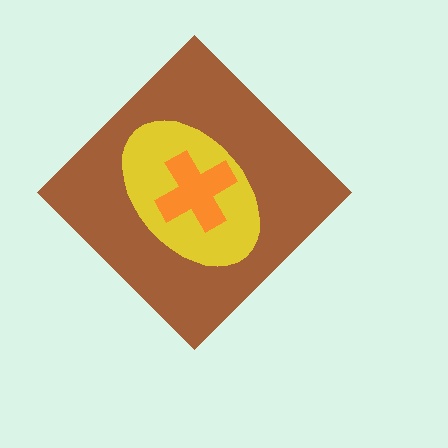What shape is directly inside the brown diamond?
The yellow ellipse.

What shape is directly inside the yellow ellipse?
The orange cross.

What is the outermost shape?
The brown diamond.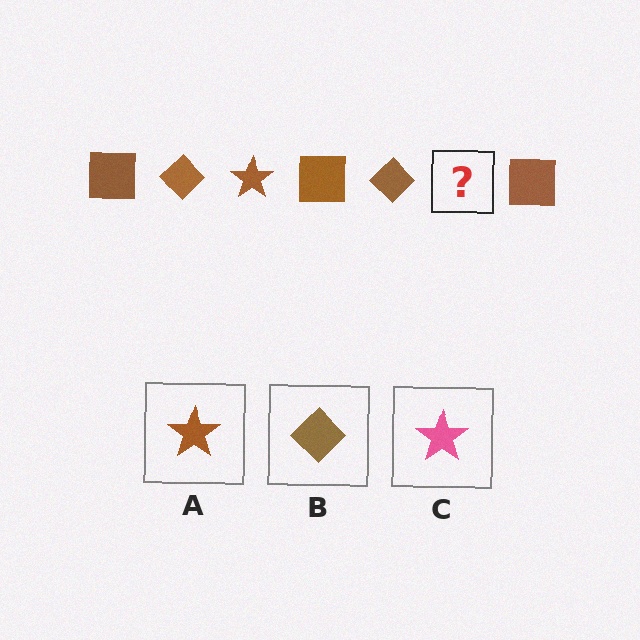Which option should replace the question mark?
Option A.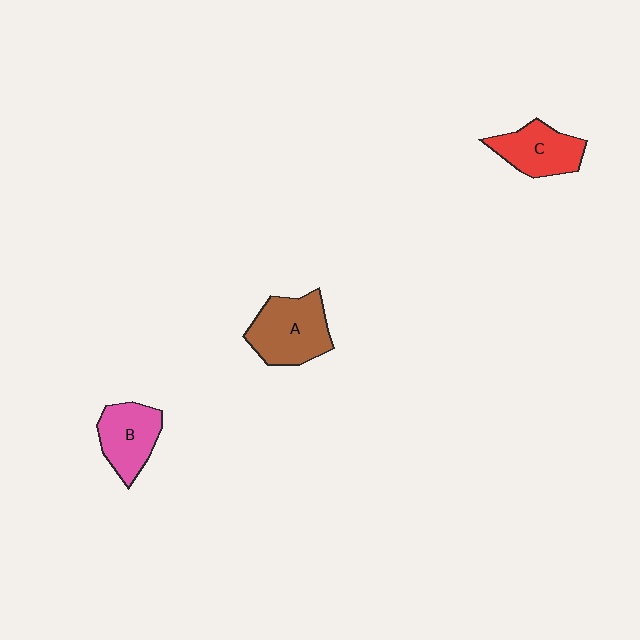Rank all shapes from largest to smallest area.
From largest to smallest: A (brown), B (pink), C (red).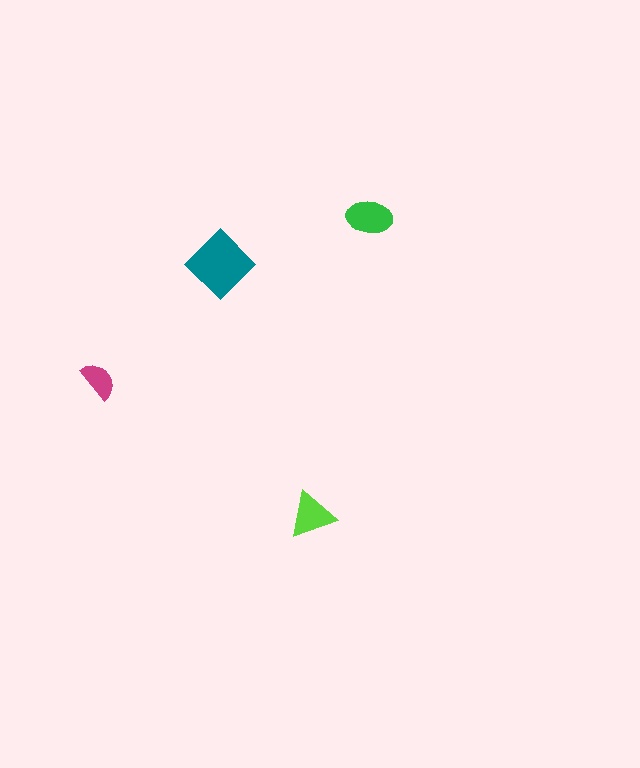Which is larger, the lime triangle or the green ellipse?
The green ellipse.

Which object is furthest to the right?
The green ellipse is rightmost.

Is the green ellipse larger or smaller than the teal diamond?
Smaller.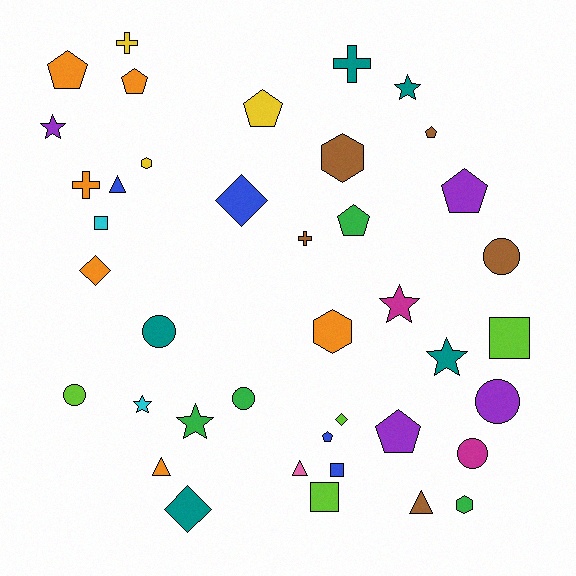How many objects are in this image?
There are 40 objects.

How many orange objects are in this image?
There are 6 orange objects.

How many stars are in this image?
There are 6 stars.